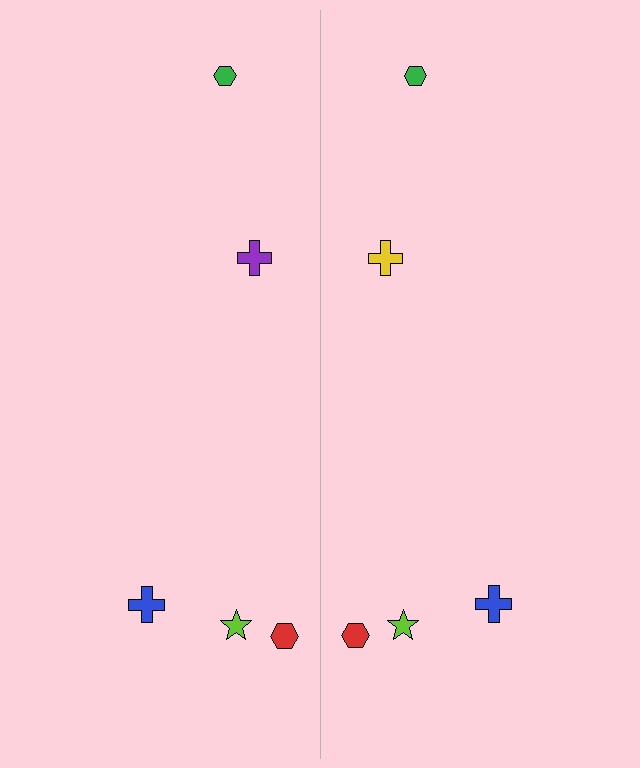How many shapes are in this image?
There are 10 shapes in this image.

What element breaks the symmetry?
The yellow cross on the right side breaks the symmetry — its mirror counterpart is purple.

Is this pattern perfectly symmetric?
No, the pattern is not perfectly symmetric. The yellow cross on the right side breaks the symmetry — its mirror counterpart is purple.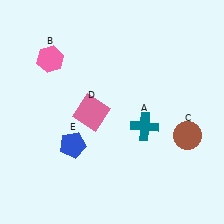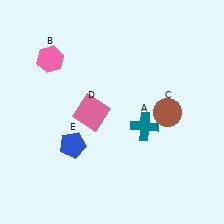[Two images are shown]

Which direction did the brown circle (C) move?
The brown circle (C) moved up.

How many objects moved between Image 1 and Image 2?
1 object moved between the two images.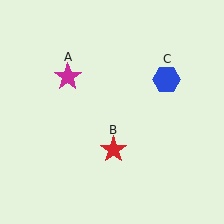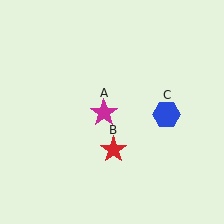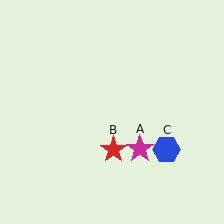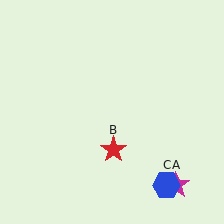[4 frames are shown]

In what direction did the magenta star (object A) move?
The magenta star (object A) moved down and to the right.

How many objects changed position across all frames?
2 objects changed position: magenta star (object A), blue hexagon (object C).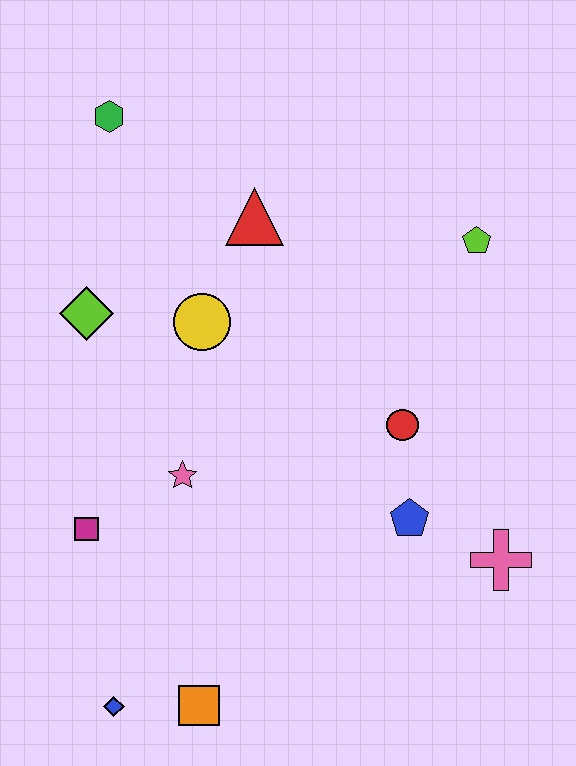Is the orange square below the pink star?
Yes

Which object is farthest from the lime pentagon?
The blue diamond is farthest from the lime pentagon.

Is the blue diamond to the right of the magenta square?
Yes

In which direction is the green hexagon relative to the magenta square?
The green hexagon is above the magenta square.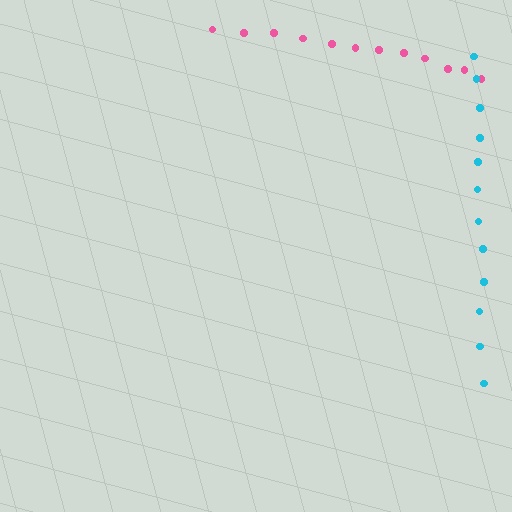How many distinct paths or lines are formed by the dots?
There are 2 distinct paths.